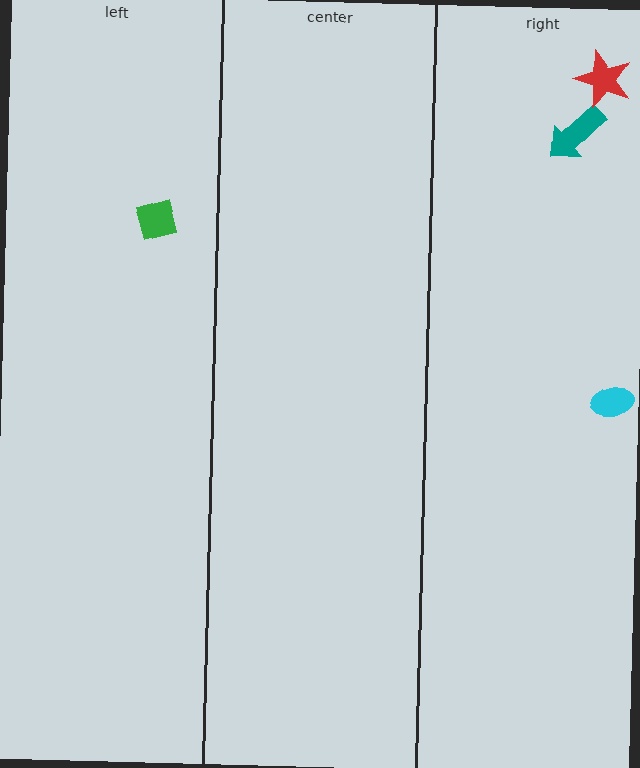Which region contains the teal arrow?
The right region.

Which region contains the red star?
The right region.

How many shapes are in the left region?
1.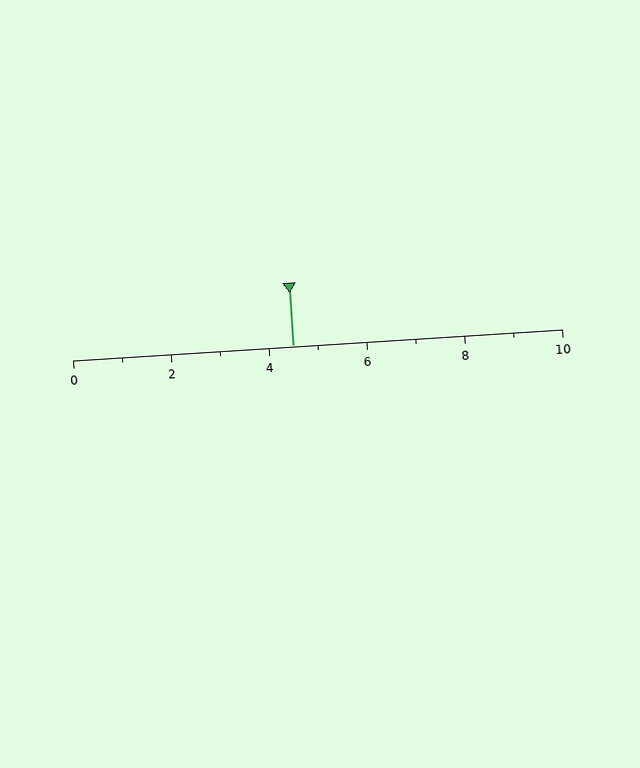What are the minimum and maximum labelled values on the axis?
The axis runs from 0 to 10.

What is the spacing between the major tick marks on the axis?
The major ticks are spaced 2 apart.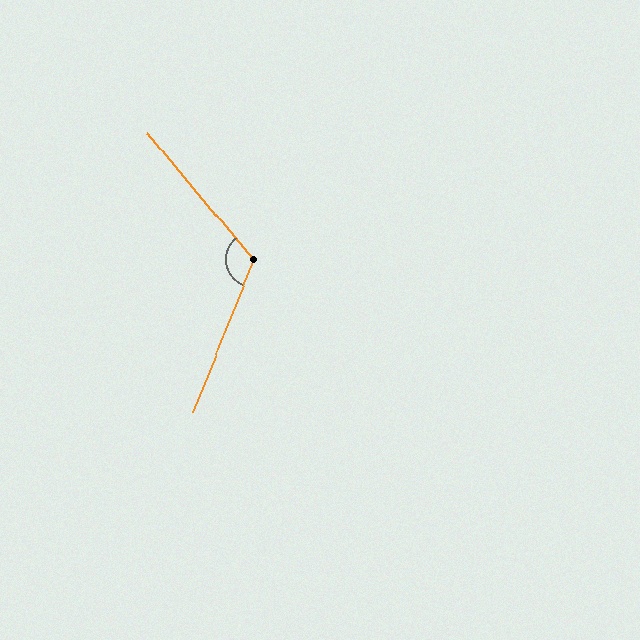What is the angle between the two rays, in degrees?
Approximately 118 degrees.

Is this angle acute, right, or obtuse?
It is obtuse.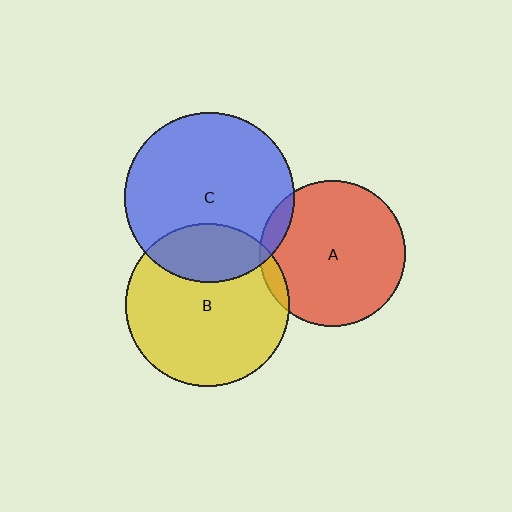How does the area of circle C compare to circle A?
Approximately 1.4 times.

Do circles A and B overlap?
Yes.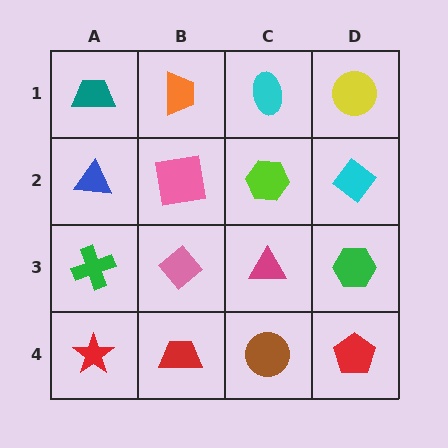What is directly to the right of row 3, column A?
A pink diamond.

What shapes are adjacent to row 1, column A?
A blue triangle (row 2, column A), an orange trapezoid (row 1, column B).